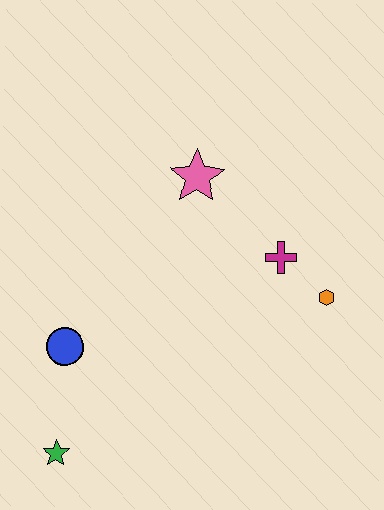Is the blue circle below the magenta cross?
Yes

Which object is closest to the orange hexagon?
The magenta cross is closest to the orange hexagon.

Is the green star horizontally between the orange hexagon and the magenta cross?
No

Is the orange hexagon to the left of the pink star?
No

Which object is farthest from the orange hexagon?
The green star is farthest from the orange hexagon.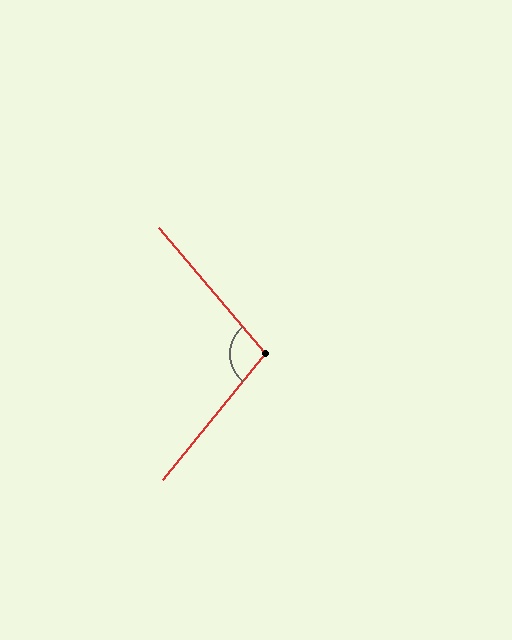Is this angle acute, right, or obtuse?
It is obtuse.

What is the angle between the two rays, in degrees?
Approximately 101 degrees.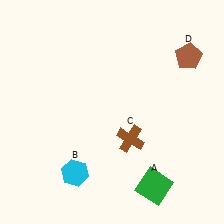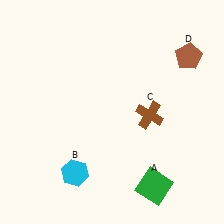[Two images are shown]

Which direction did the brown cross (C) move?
The brown cross (C) moved up.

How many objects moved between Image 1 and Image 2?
1 object moved between the two images.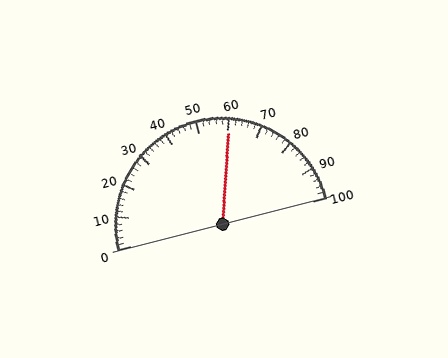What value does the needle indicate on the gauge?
The needle indicates approximately 60.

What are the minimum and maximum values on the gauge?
The gauge ranges from 0 to 100.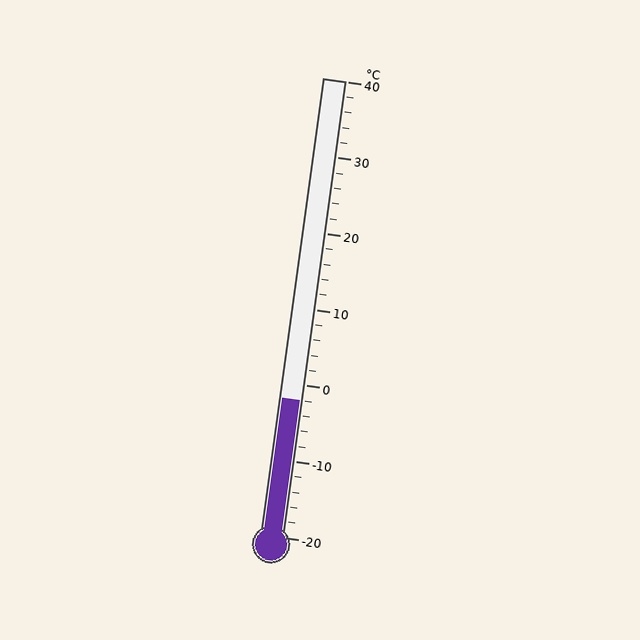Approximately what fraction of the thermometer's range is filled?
The thermometer is filled to approximately 30% of its range.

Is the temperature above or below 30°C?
The temperature is below 30°C.